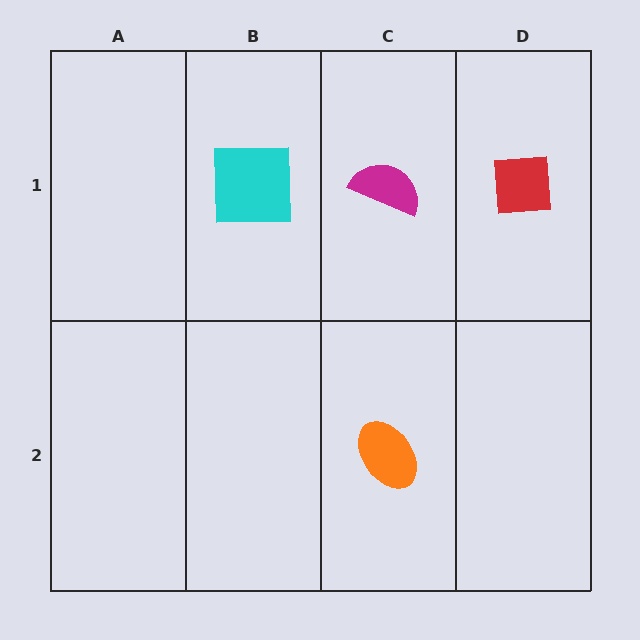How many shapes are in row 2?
1 shape.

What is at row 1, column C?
A magenta semicircle.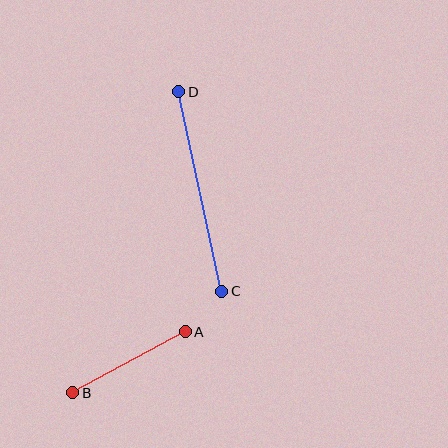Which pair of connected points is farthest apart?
Points C and D are farthest apart.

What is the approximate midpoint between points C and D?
The midpoint is at approximately (200, 192) pixels.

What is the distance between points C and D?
The distance is approximately 204 pixels.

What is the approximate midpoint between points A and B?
The midpoint is at approximately (129, 362) pixels.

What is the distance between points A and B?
The distance is approximately 128 pixels.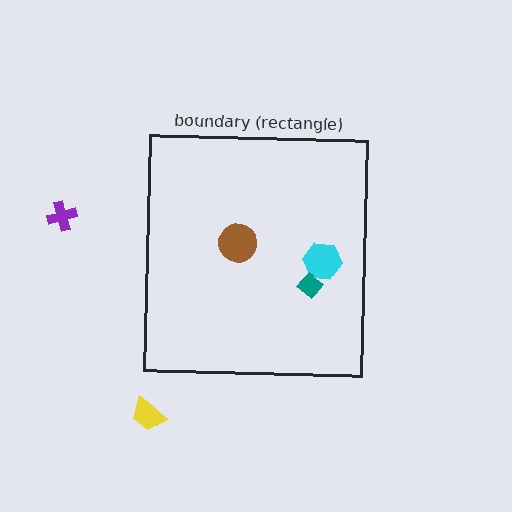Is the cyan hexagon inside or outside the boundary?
Inside.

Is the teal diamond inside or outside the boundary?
Inside.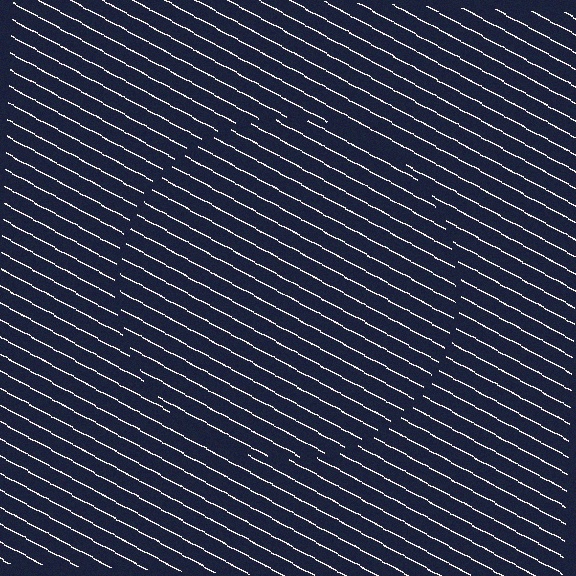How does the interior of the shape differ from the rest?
The interior of the shape contains the same grating, shifted by half a period — the contour is defined by the phase discontinuity where line-ends from the inner and outer gratings abut.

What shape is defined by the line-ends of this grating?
An illusory circle. The interior of the shape contains the same grating, shifted by half a period — the contour is defined by the phase discontinuity where line-ends from the inner and outer gratings abut.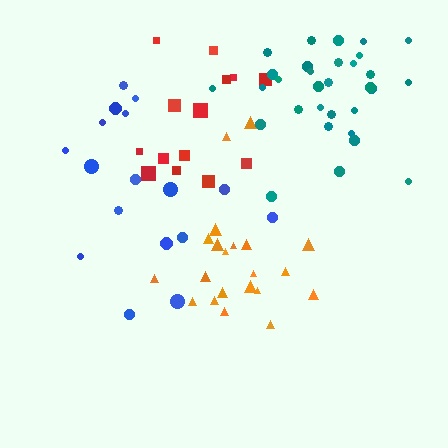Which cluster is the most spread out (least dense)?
Blue.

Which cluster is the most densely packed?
Teal.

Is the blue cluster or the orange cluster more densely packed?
Orange.